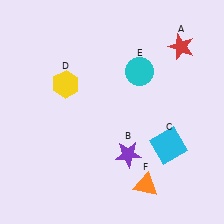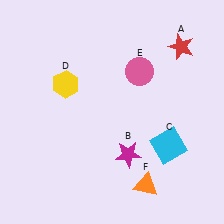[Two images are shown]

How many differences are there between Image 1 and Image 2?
There are 2 differences between the two images.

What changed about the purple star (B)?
In Image 1, B is purple. In Image 2, it changed to magenta.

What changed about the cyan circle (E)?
In Image 1, E is cyan. In Image 2, it changed to pink.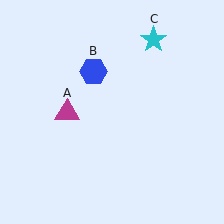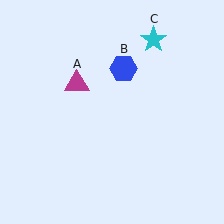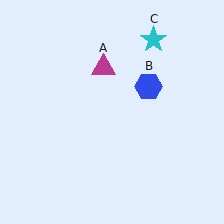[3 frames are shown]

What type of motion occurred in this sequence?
The magenta triangle (object A), blue hexagon (object B) rotated clockwise around the center of the scene.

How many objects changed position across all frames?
2 objects changed position: magenta triangle (object A), blue hexagon (object B).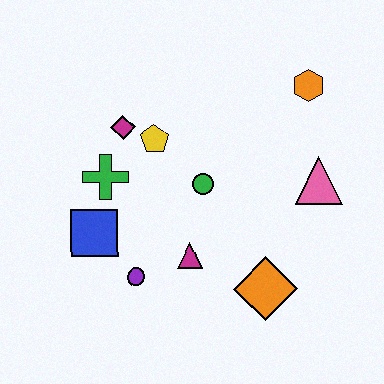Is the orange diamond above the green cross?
No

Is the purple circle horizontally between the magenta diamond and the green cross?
No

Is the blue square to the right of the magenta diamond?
No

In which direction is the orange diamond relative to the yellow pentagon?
The orange diamond is below the yellow pentagon.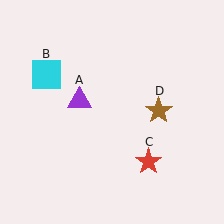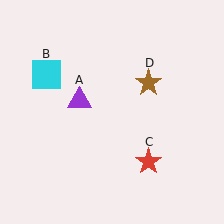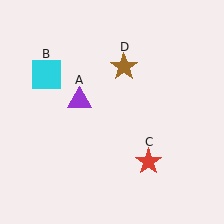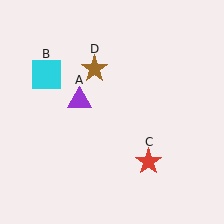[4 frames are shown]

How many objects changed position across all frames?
1 object changed position: brown star (object D).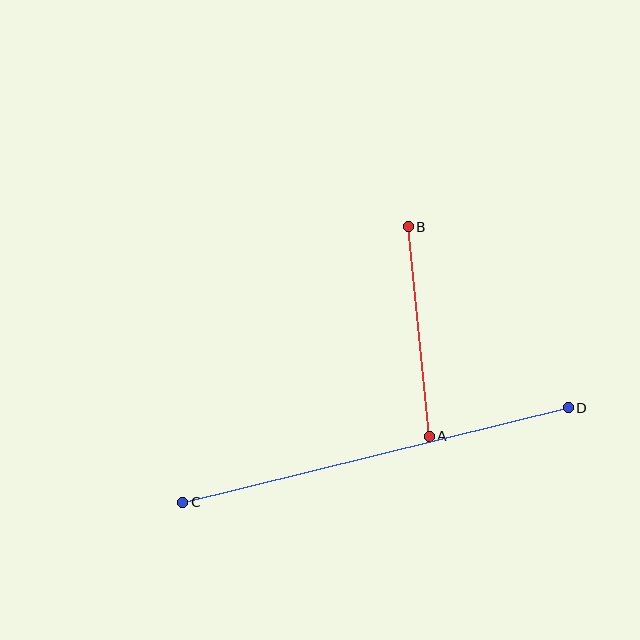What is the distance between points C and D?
The distance is approximately 397 pixels.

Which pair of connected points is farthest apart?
Points C and D are farthest apart.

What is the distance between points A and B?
The distance is approximately 210 pixels.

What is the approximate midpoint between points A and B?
The midpoint is at approximately (419, 332) pixels.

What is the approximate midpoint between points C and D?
The midpoint is at approximately (375, 455) pixels.